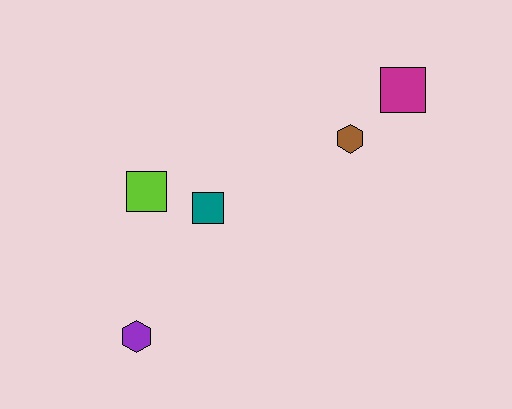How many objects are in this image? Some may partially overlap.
There are 5 objects.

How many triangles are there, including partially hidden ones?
There are no triangles.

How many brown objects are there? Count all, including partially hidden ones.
There is 1 brown object.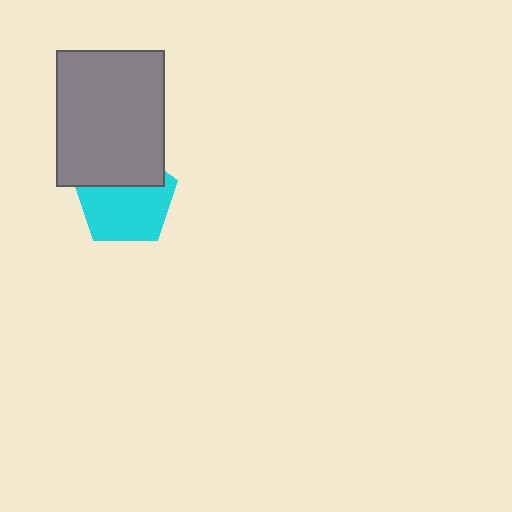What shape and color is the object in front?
The object in front is a gray rectangle.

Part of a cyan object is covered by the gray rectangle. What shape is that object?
It is a pentagon.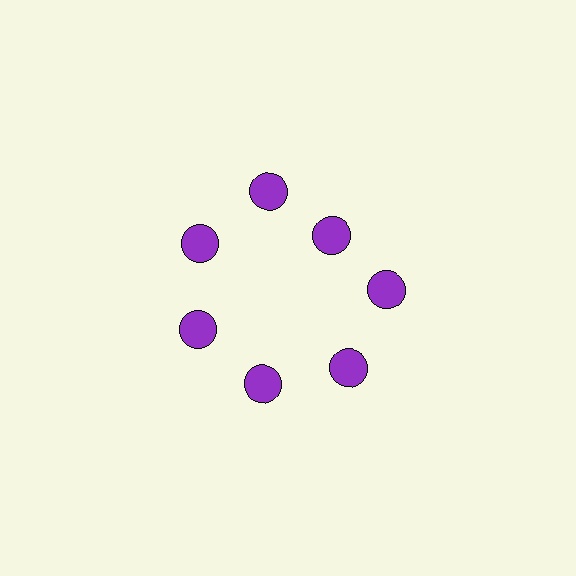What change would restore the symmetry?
The symmetry would be restored by moving it outward, back onto the ring so that all 7 circles sit at equal angles and equal distance from the center.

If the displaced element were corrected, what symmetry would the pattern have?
It would have 7-fold rotational symmetry — the pattern would map onto itself every 51 degrees.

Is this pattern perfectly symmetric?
No. The 7 purple circles are arranged in a ring, but one element near the 1 o'clock position is pulled inward toward the center, breaking the 7-fold rotational symmetry.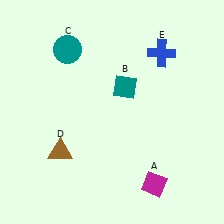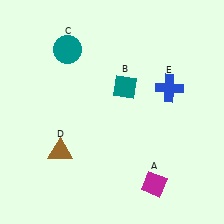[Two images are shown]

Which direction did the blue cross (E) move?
The blue cross (E) moved down.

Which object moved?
The blue cross (E) moved down.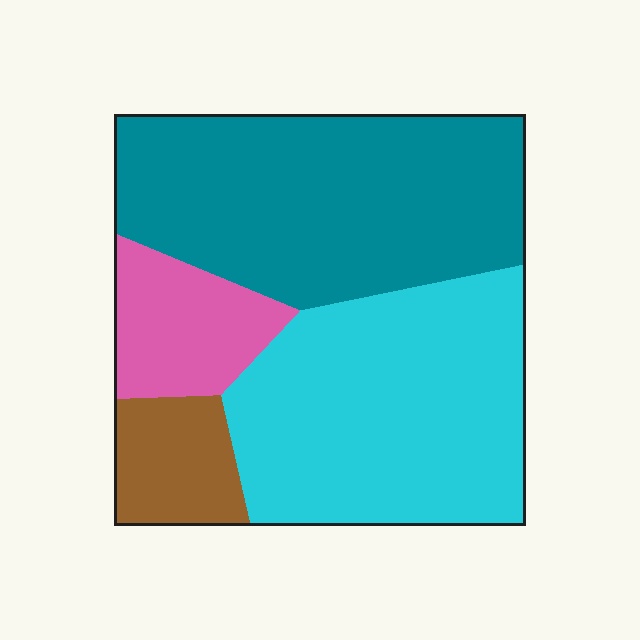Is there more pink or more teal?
Teal.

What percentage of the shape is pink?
Pink takes up about one eighth (1/8) of the shape.